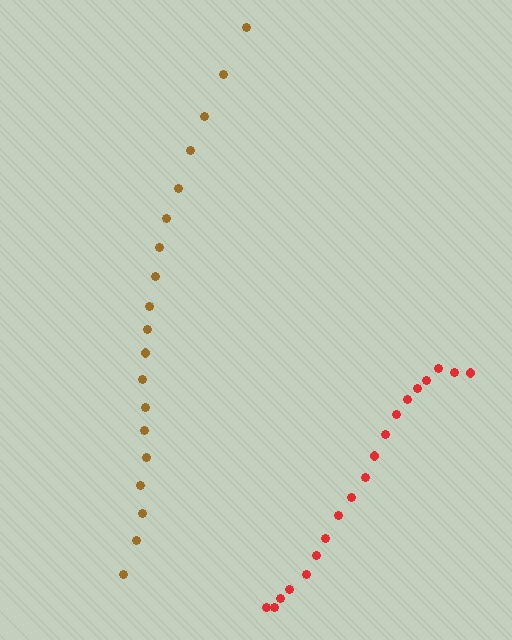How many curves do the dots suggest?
There are 2 distinct paths.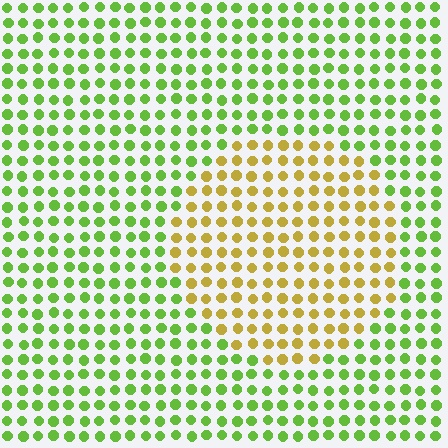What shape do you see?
I see a circle.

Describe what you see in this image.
The image is filled with small lime elements in a uniform arrangement. A circle-shaped region is visible where the elements are tinted to a slightly different hue, forming a subtle color boundary.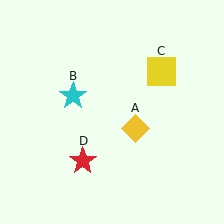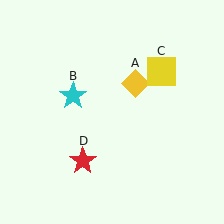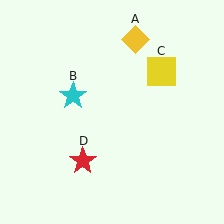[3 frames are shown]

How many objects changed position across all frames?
1 object changed position: yellow diamond (object A).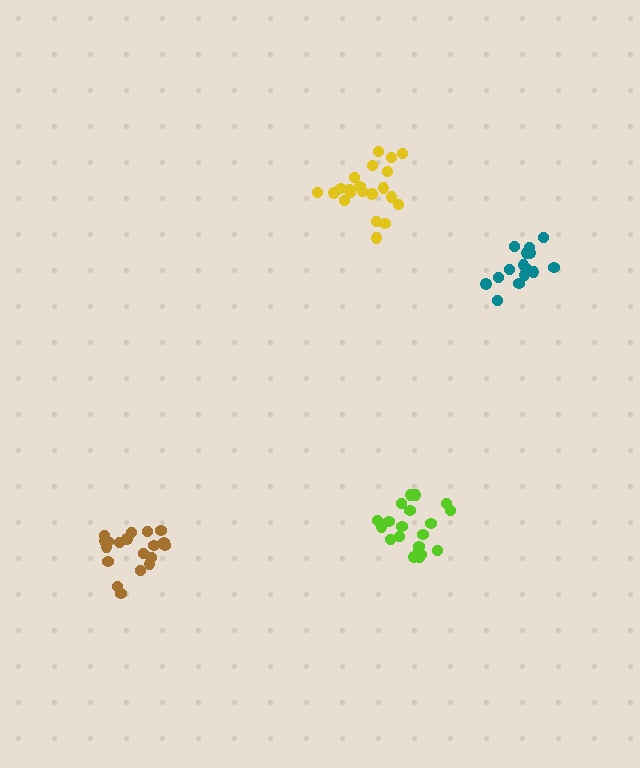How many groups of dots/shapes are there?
There are 4 groups.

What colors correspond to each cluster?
The clusters are colored: yellow, brown, lime, teal.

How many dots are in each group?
Group 1: 21 dots, Group 2: 19 dots, Group 3: 20 dots, Group 4: 15 dots (75 total).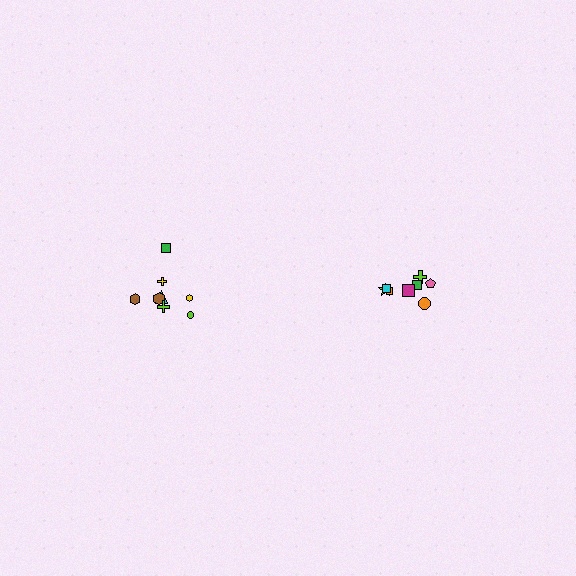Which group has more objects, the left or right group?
The right group.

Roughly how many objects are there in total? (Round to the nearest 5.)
Roughly 20 objects in total.